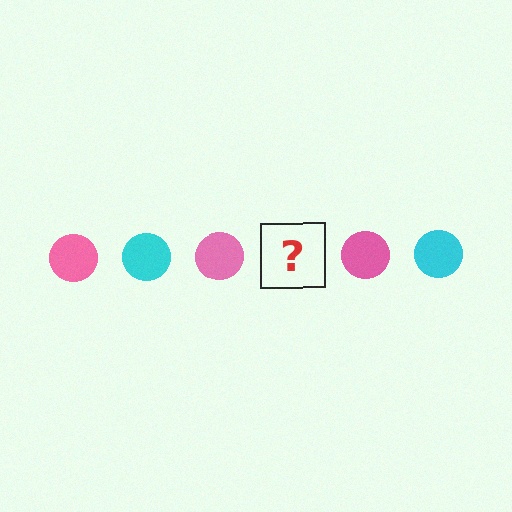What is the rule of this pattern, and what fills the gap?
The rule is that the pattern cycles through pink, cyan circles. The gap should be filled with a cyan circle.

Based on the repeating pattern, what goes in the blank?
The blank should be a cyan circle.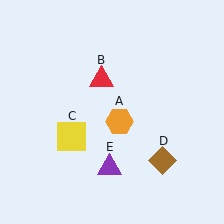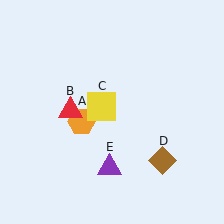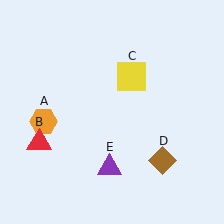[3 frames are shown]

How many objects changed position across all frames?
3 objects changed position: orange hexagon (object A), red triangle (object B), yellow square (object C).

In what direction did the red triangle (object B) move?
The red triangle (object B) moved down and to the left.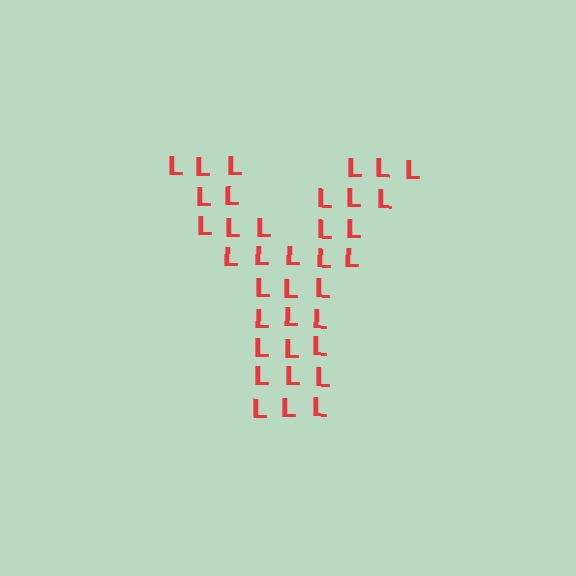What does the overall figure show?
The overall figure shows the letter Y.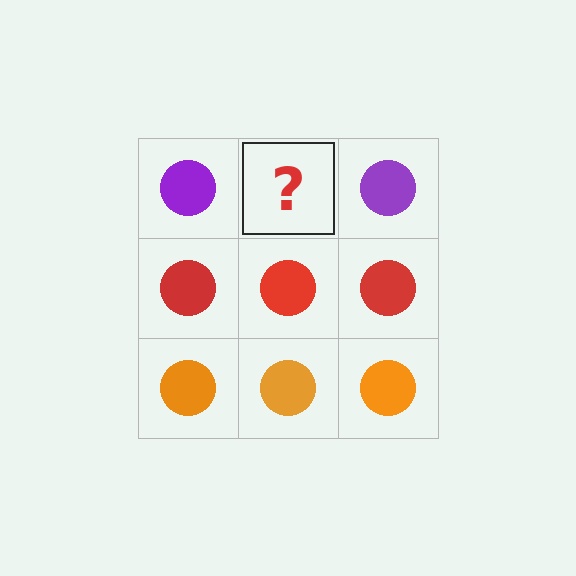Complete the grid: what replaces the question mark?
The question mark should be replaced with a purple circle.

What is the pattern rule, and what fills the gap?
The rule is that each row has a consistent color. The gap should be filled with a purple circle.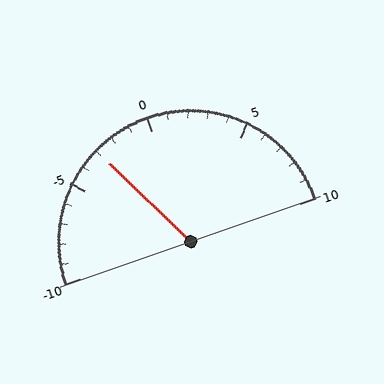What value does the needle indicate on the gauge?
The needle indicates approximately -3.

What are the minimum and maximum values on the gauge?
The gauge ranges from -10 to 10.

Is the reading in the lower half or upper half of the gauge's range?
The reading is in the lower half of the range (-10 to 10).